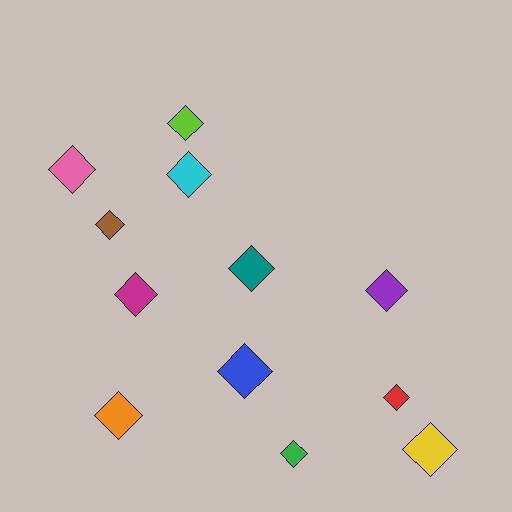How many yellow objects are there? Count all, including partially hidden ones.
There is 1 yellow object.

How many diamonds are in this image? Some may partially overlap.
There are 12 diamonds.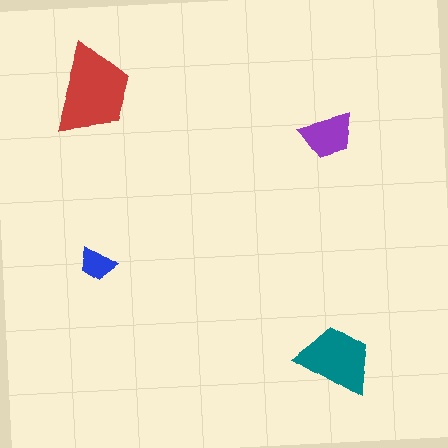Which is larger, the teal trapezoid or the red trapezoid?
The red one.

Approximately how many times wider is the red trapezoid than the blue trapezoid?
About 2.5 times wider.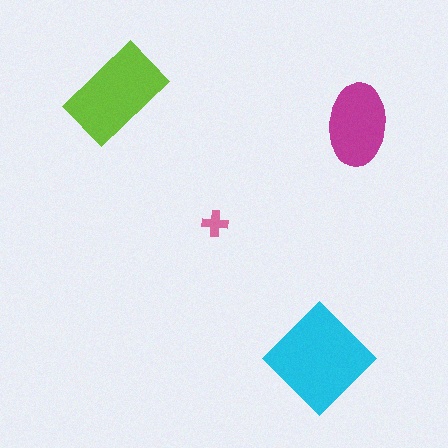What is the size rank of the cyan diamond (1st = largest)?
1st.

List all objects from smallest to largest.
The pink cross, the magenta ellipse, the lime rectangle, the cyan diamond.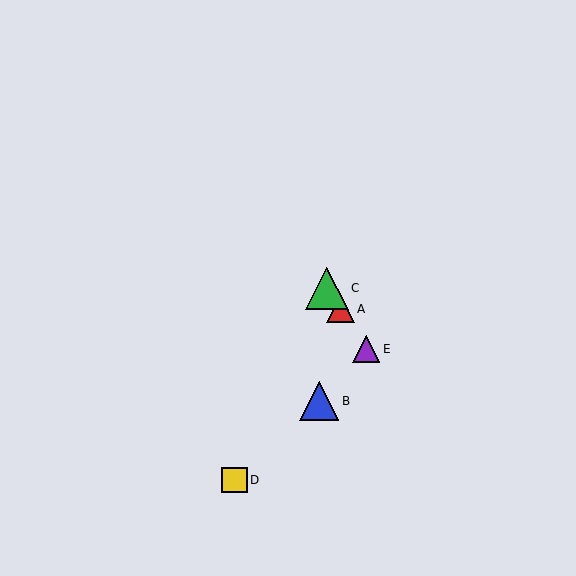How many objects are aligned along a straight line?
3 objects (A, C, E) are aligned along a straight line.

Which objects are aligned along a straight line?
Objects A, C, E are aligned along a straight line.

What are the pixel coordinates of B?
Object B is at (319, 401).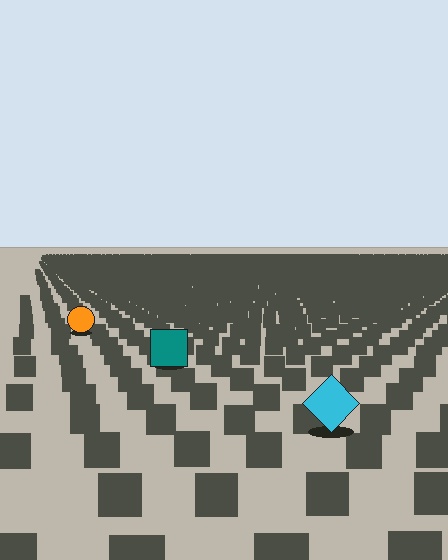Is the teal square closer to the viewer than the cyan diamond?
No. The cyan diamond is closer — you can tell from the texture gradient: the ground texture is coarser near it.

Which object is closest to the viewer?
The cyan diamond is closest. The texture marks near it are larger and more spread out.